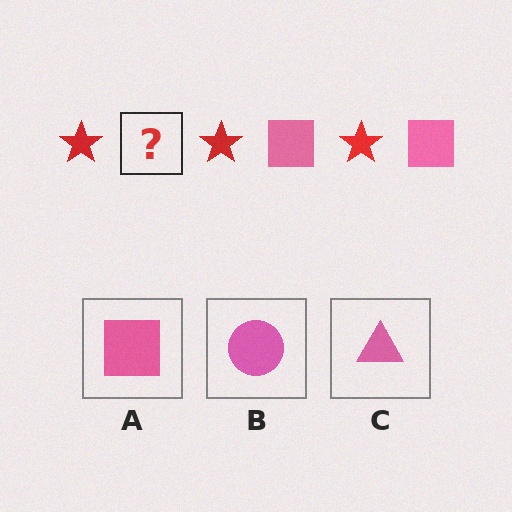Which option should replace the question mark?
Option A.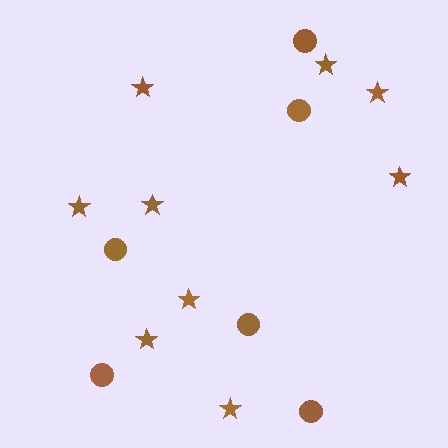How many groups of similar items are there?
There are 2 groups: one group of stars (9) and one group of circles (6).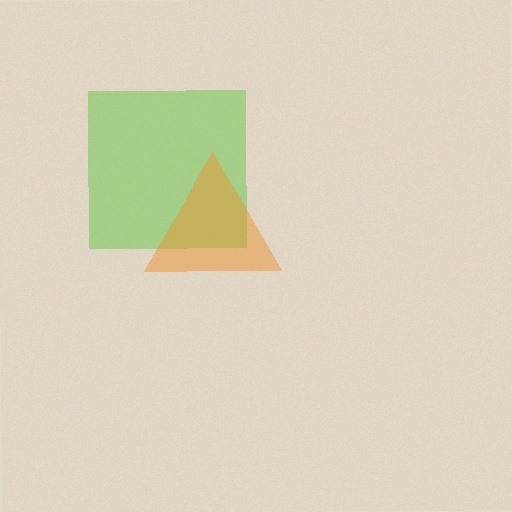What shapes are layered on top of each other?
The layered shapes are: a lime square, an orange triangle.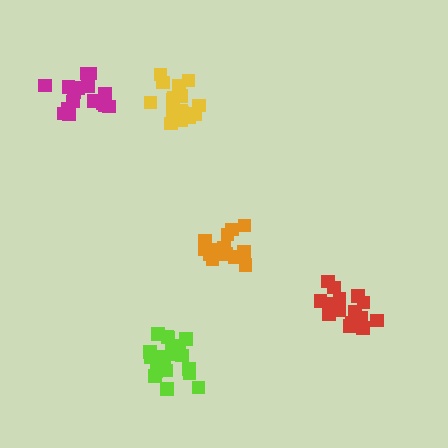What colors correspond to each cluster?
The clusters are colored: orange, red, lime, yellow, magenta.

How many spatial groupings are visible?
There are 5 spatial groupings.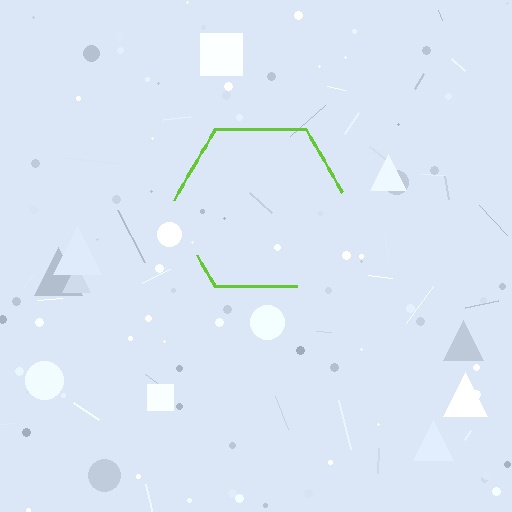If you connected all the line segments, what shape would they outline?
They would outline a hexagon.